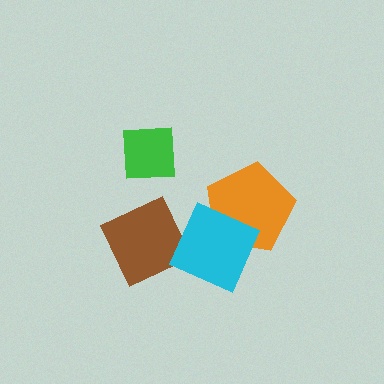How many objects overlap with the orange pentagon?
1 object overlaps with the orange pentagon.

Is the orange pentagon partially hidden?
Yes, it is partially covered by another shape.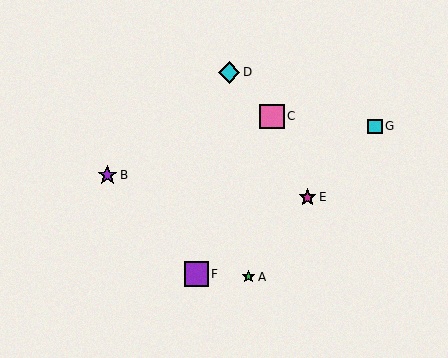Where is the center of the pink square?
The center of the pink square is at (272, 116).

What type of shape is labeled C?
Shape C is a pink square.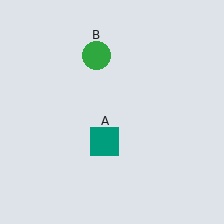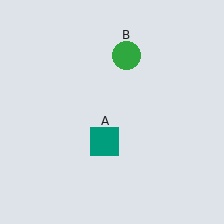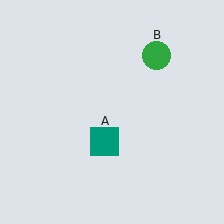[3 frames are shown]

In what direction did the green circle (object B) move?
The green circle (object B) moved right.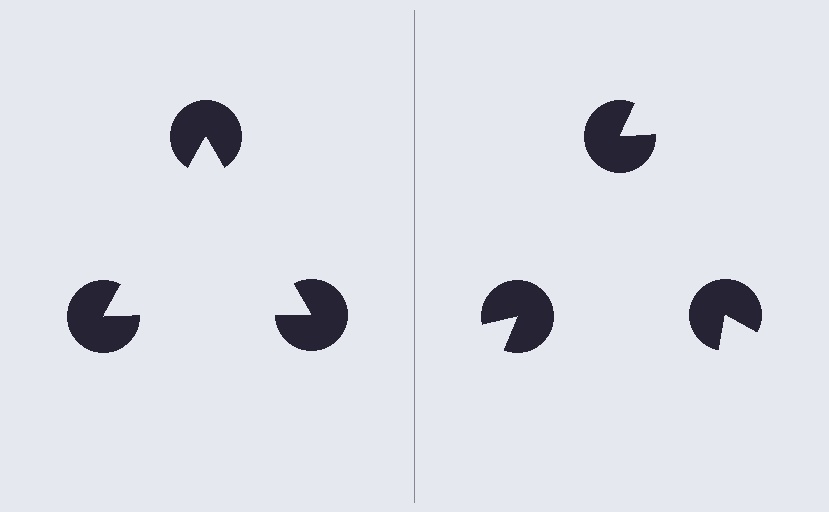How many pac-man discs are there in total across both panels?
6 — 3 on each side.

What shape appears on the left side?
An illusory triangle.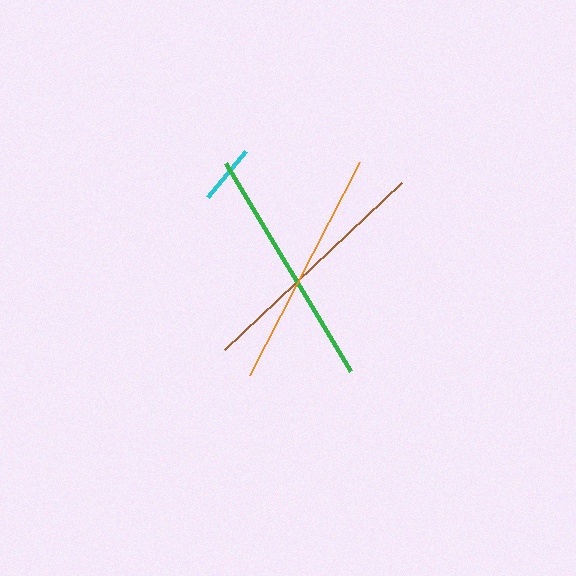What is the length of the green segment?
The green segment is approximately 243 pixels long.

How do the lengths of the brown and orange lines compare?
The brown and orange lines are approximately the same length.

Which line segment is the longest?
The brown line is the longest at approximately 243 pixels.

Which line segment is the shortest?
The cyan line is the shortest at approximately 60 pixels.